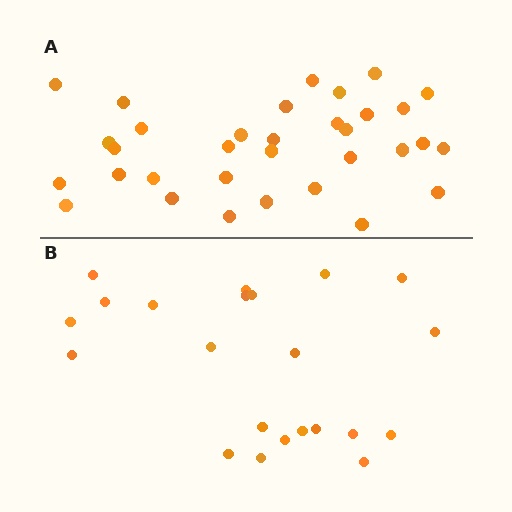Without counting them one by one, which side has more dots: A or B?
Region A (the top region) has more dots.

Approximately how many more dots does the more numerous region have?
Region A has roughly 12 or so more dots than region B.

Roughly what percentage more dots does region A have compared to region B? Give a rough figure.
About 50% more.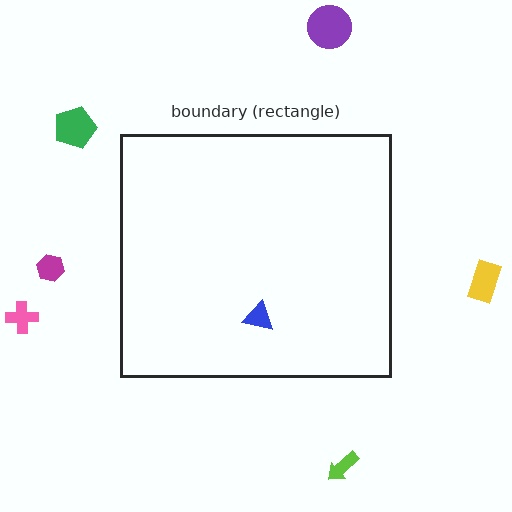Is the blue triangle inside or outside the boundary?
Inside.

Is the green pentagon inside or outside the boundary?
Outside.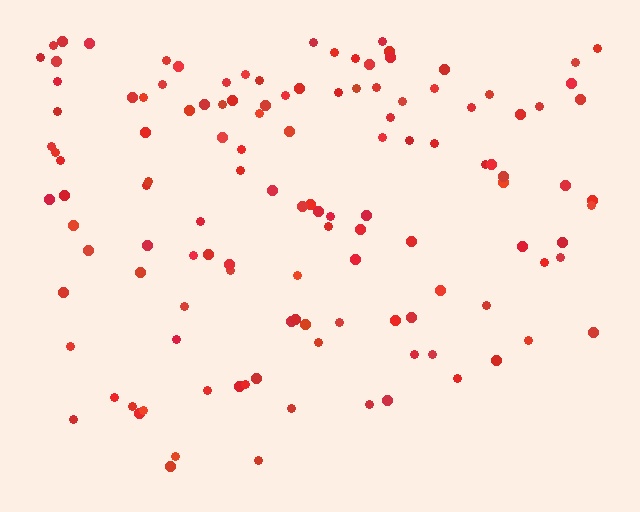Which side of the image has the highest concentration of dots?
The top.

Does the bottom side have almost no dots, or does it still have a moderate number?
Still a moderate number, just noticeably fewer than the top.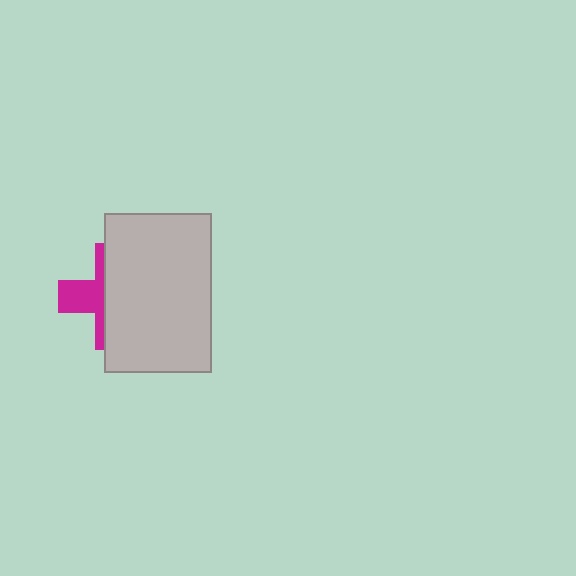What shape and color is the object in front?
The object in front is a light gray rectangle.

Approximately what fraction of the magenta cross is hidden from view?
Roughly 64% of the magenta cross is hidden behind the light gray rectangle.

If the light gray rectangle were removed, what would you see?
You would see the complete magenta cross.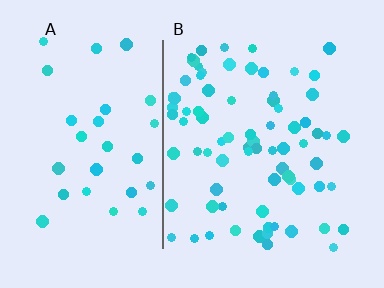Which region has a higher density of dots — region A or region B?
B (the right).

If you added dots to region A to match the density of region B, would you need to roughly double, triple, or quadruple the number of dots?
Approximately double.